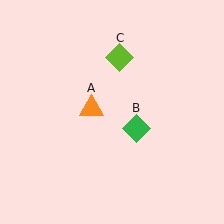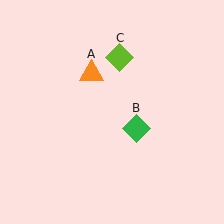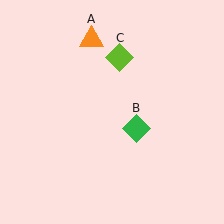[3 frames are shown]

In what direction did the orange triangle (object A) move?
The orange triangle (object A) moved up.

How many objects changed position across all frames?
1 object changed position: orange triangle (object A).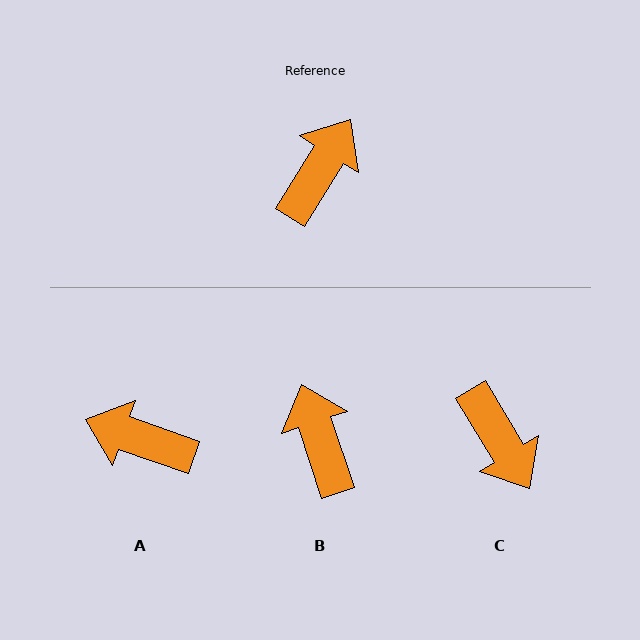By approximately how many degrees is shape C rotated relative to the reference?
Approximately 117 degrees clockwise.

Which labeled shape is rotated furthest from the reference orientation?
C, about 117 degrees away.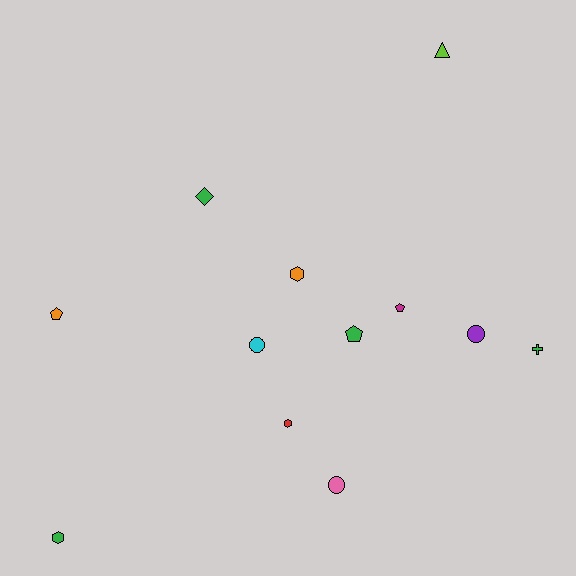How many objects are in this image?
There are 12 objects.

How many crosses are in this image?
There is 1 cross.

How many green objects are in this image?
There are 4 green objects.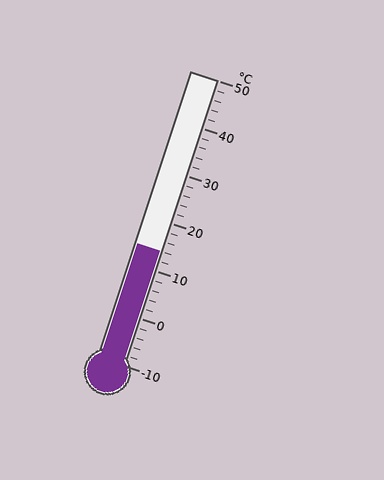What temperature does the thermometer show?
The thermometer shows approximately 14°C.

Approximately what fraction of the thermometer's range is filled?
The thermometer is filled to approximately 40% of its range.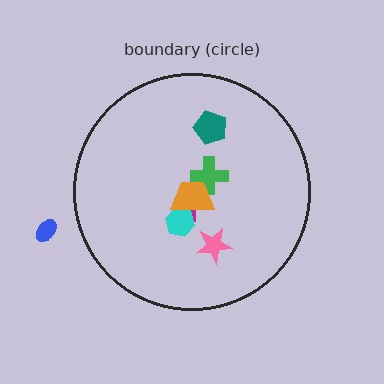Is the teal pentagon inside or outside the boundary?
Inside.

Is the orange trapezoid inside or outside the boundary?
Inside.